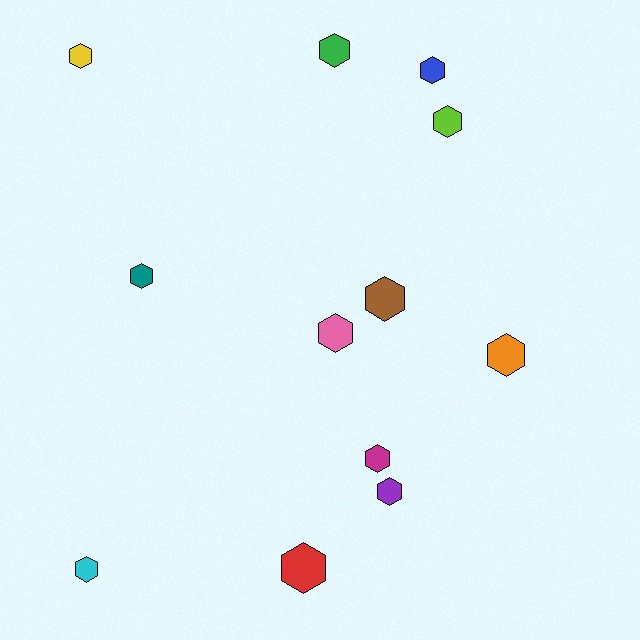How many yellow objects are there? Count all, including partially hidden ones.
There is 1 yellow object.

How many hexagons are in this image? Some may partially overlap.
There are 12 hexagons.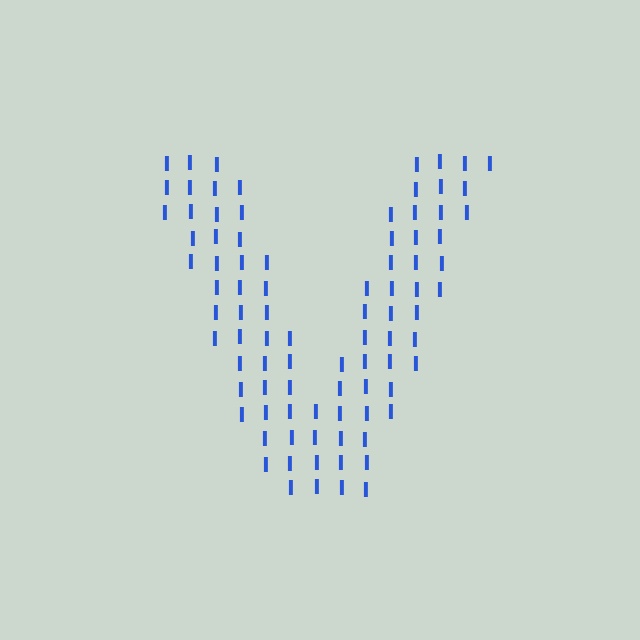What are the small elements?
The small elements are letter I's.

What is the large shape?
The large shape is the letter V.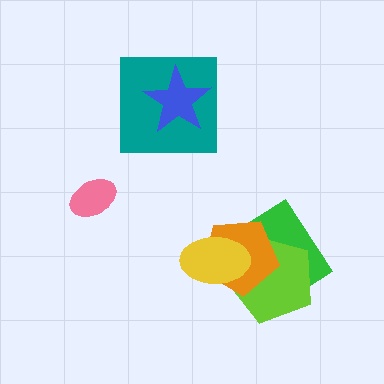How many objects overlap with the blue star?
1 object overlaps with the blue star.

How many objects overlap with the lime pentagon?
3 objects overlap with the lime pentagon.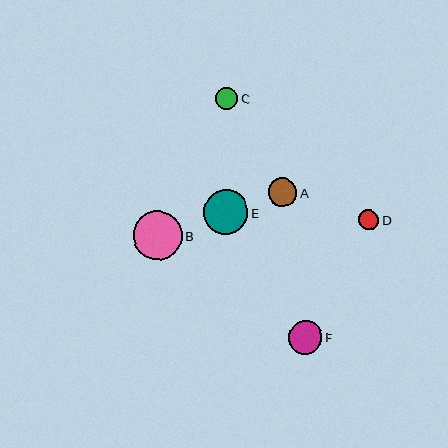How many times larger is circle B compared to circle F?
Circle B is approximately 1.5 times the size of circle F.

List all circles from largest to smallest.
From largest to smallest: B, E, F, A, C, D.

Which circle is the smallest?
Circle D is the smallest with a size of approximately 21 pixels.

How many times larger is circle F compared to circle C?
Circle F is approximately 1.5 times the size of circle C.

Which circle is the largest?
Circle B is the largest with a size of approximately 49 pixels.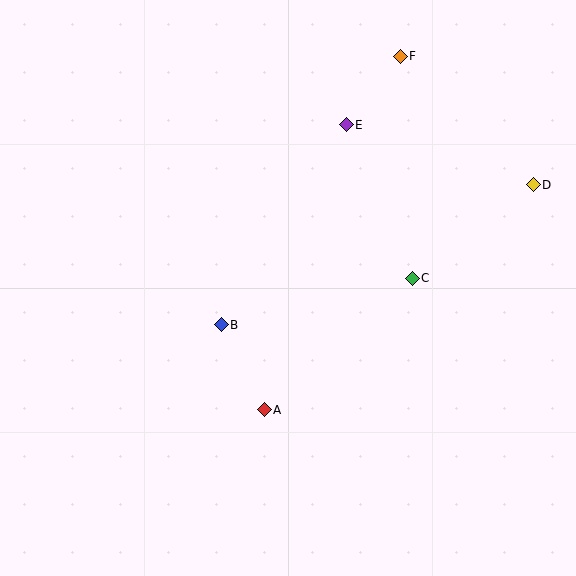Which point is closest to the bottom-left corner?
Point A is closest to the bottom-left corner.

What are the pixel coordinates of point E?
Point E is at (346, 125).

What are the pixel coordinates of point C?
Point C is at (412, 278).